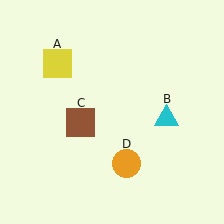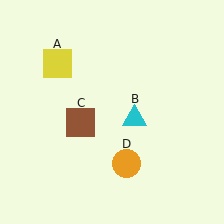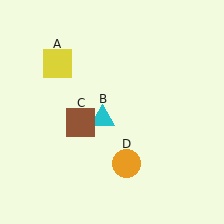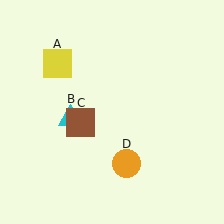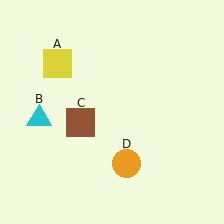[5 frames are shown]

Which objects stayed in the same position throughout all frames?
Yellow square (object A) and brown square (object C) and orange circle (object D) remained stationary.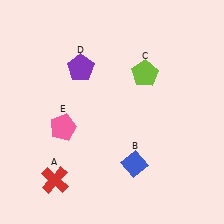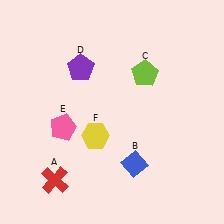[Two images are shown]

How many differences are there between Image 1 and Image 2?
There is 1 difference between the two images.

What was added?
A yellow hexagon (F) was added in Image 2.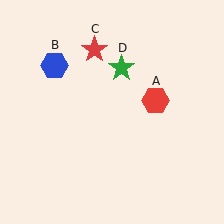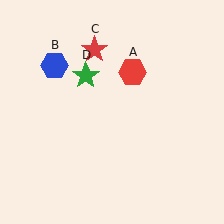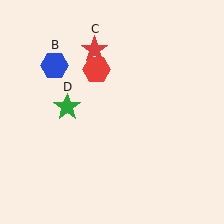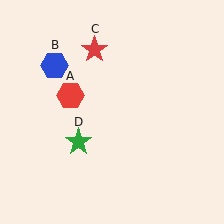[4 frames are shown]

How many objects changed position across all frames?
2 objects changed position: red hexagon (object A), green star (object D).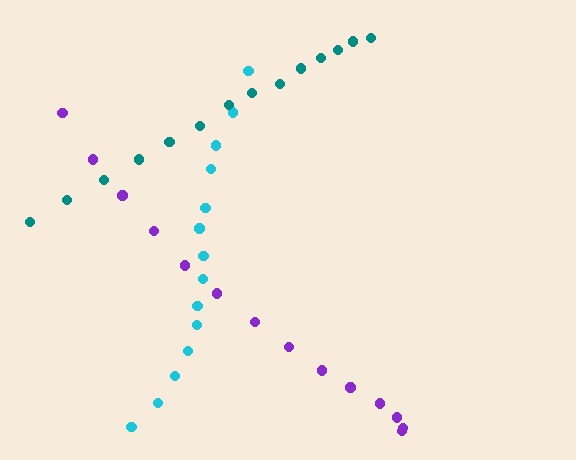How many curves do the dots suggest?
There are 3 distinct paths.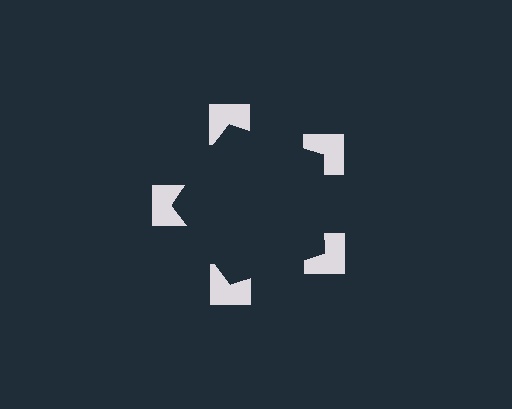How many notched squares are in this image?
There are 5 — one at each vertex of the illusory pentagon.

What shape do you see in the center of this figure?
An illusory pentagon — its edges are inferred from the aligned wedge cuts in the notched squares, not physically drawn.